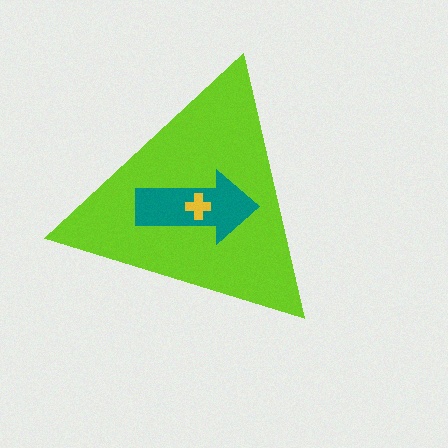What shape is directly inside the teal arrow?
The yellow cross.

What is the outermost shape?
The lime triangle.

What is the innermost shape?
The yellow cross.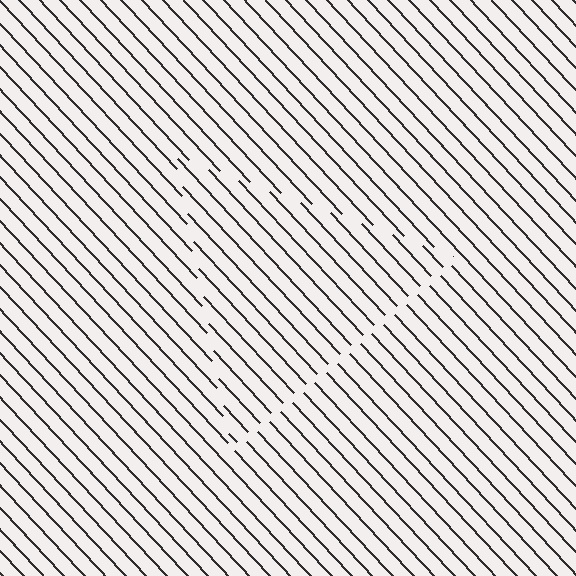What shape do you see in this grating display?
An illusory triangle. The interior of the shape contains the same grating, shifted by half a period — the contour is defined by the phase discontinuity where line-ends from the inner and outer gratings abut.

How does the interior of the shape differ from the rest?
The interior of the shape contains the same grating, shifted by half a period — the contour is defined by the phase discontinuity where line-ends from the inner and outer gratings abut.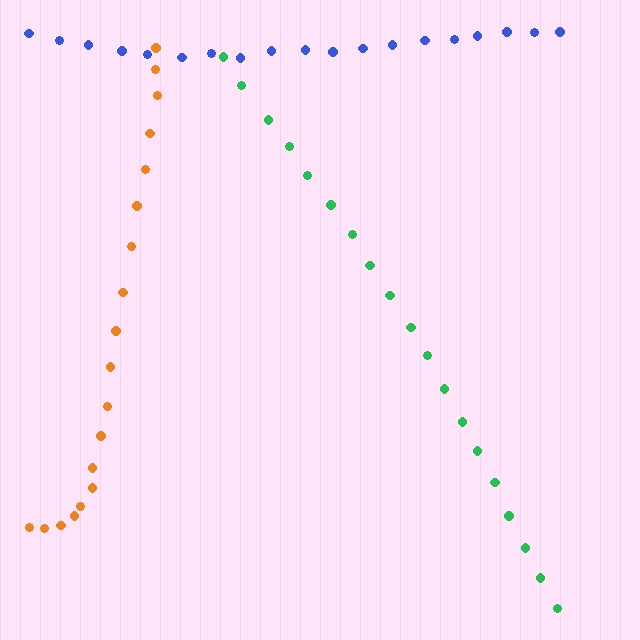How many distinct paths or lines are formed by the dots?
There are 3 distinct paths.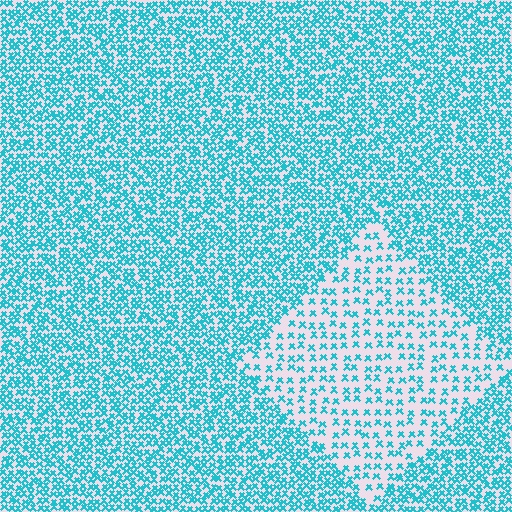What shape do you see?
I see a diamond.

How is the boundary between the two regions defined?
The boundary is defined by a change in element density (approximately 2.3x ratio). All elements are the same color, size, and shape.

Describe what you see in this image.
The image contains small cyan elements arranged at two different densities. A diamond-shaped region is visible where the elements are less densely packed than the surrounding area.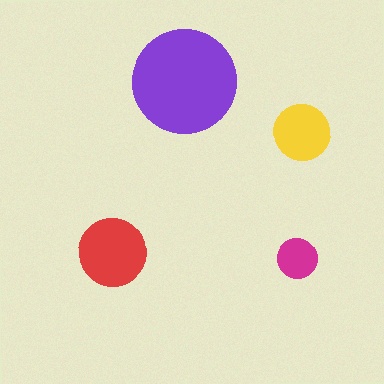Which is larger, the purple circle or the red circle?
The purple one.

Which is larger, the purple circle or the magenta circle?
The purple one.